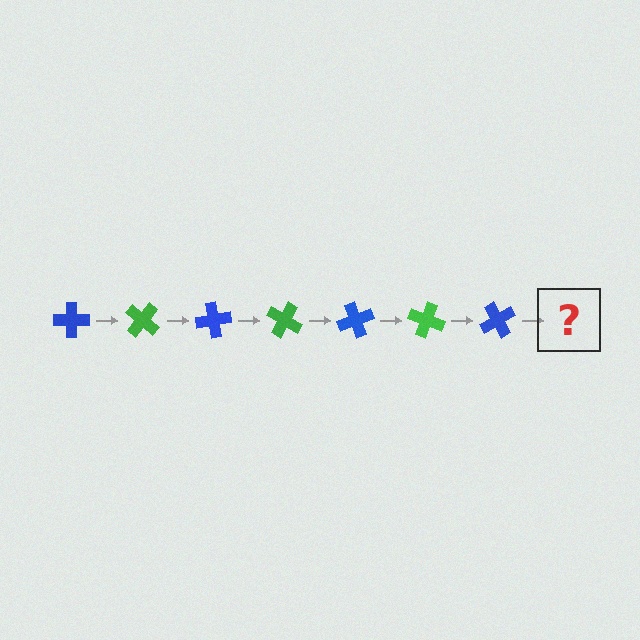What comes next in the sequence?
The next element should be a green cross, rotated 280 degrees from the start.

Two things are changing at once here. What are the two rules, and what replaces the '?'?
The two rules are that it rotates 40 degrees each step and the color cycles through blue and green. The '?' should be a green cross, rotated 280 degrees from the start.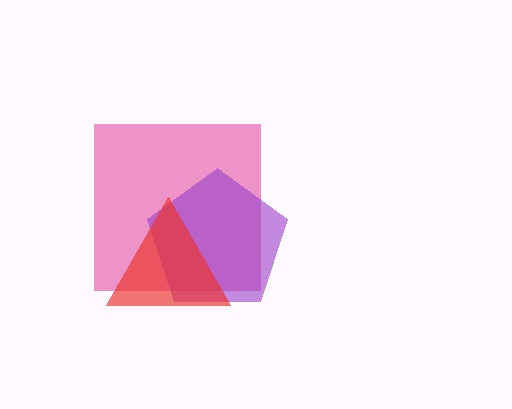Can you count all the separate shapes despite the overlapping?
Yes, there are 3 separate shapes.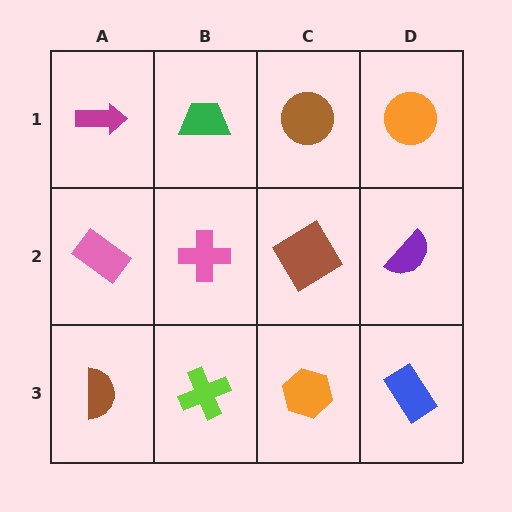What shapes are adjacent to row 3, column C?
A brown diamond (row 2, column C), a lime cross (row 3, column B), a blue rectangle (row 3, column D).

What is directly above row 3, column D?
A purple semicircle.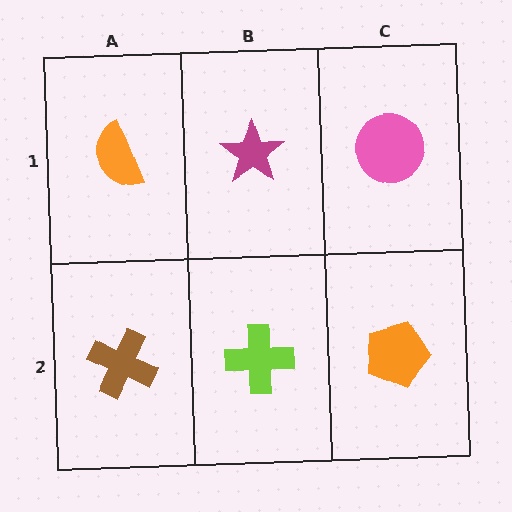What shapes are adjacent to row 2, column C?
A pink circle (row 1, column C), a lime cross (row 2, column B).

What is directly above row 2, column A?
An orange semicircle.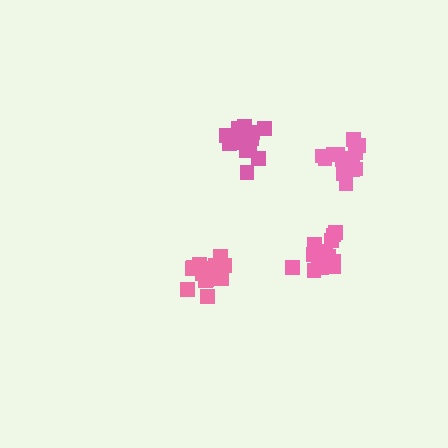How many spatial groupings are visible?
There are 4 spatial groupings.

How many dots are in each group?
Group 1: 18 dots, Group 2: 15 dots, Group 3: 15 dots, Group 4: 15 dots (63 total).